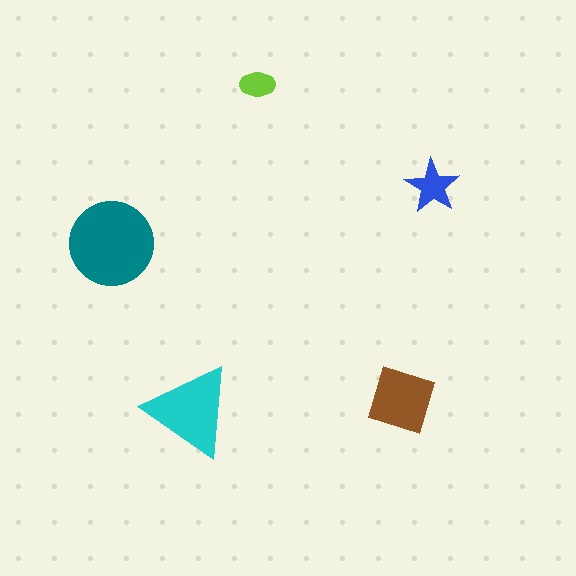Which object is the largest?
The teal circle.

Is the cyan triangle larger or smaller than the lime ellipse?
Larger.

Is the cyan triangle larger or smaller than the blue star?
Larger.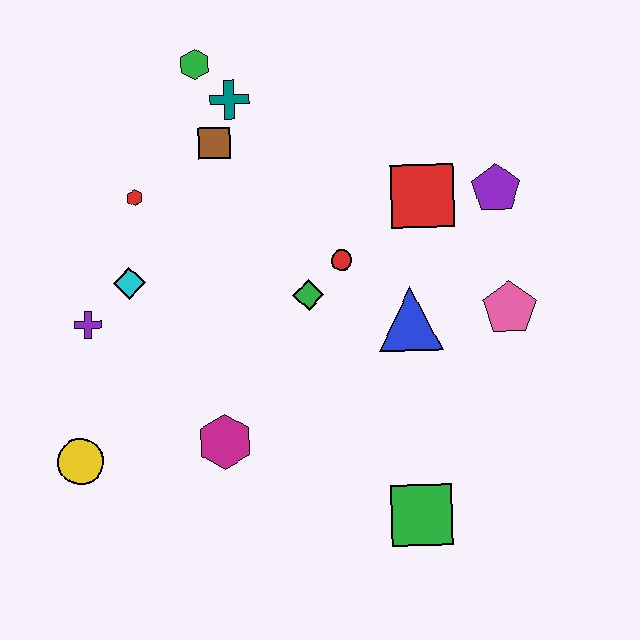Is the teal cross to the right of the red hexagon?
Yes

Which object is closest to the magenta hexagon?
The yellow circle is closest to the magenta hexagon.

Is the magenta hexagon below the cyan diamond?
Yes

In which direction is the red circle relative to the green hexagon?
The red circle is below the green hexagon.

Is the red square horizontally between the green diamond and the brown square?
No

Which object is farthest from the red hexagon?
The green square is farthest from the red hexagon.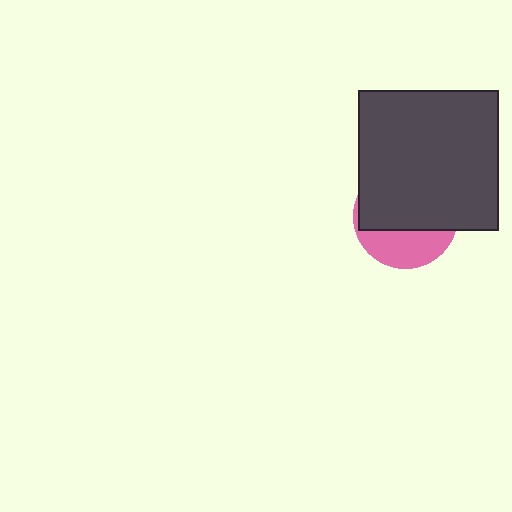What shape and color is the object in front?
The object in front is a dark gray square.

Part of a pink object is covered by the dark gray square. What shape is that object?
It is a circle.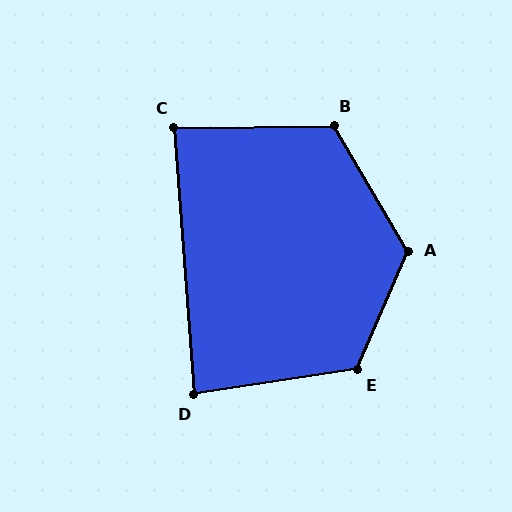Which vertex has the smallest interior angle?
D, at approximately 86 degrees.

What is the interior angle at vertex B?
Approximately 119 degrees (obtuse).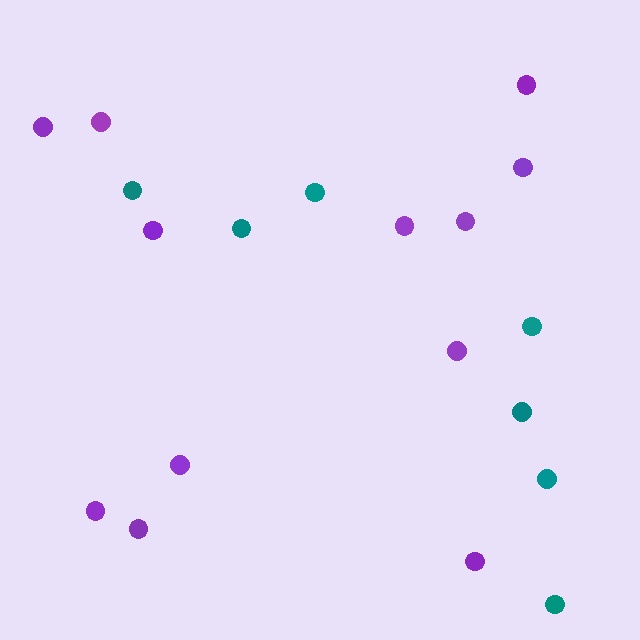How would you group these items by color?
There are 2 groups: one group of teal circles (7) and one group of purple circles (12).